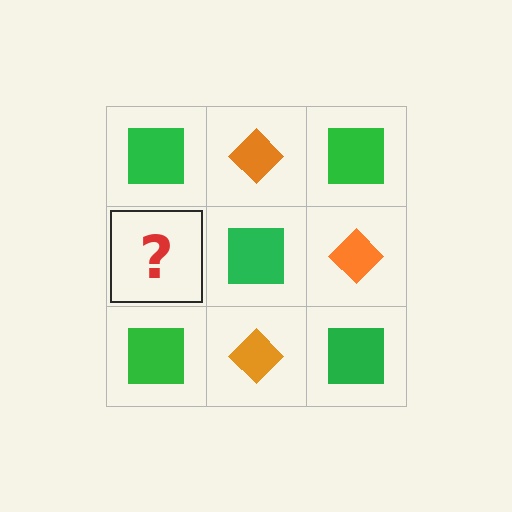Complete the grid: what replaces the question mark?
The question mark should be replaced with an orange diamond.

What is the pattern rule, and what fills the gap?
The rule is that it alternates green square and orange diamond in a checkerboard pattern. The gap should be filled with an orange diamond.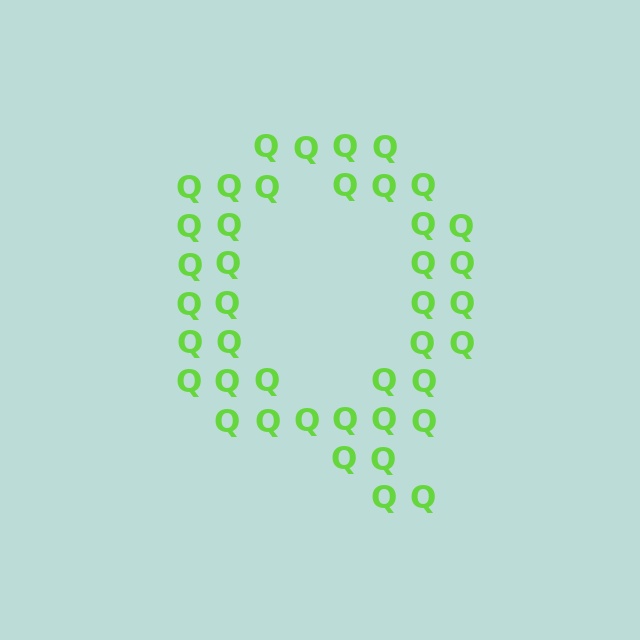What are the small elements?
The small elements are letter Q's.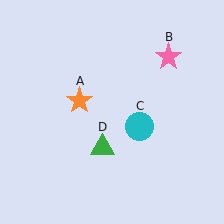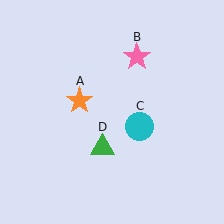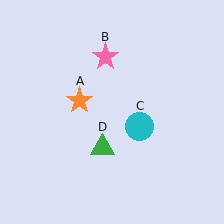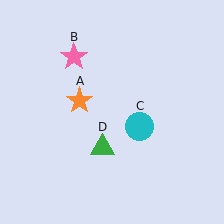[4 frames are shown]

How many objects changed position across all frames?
1 object changed position: pink star (object B).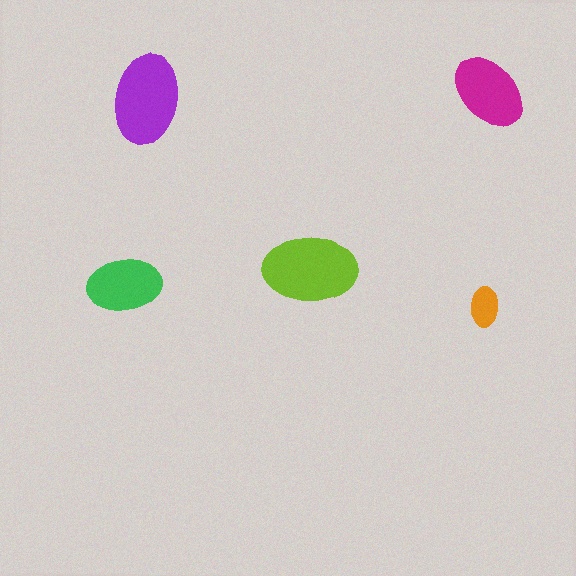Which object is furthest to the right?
The magenta ellipse is rightmost.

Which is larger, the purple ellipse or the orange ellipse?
The purple one.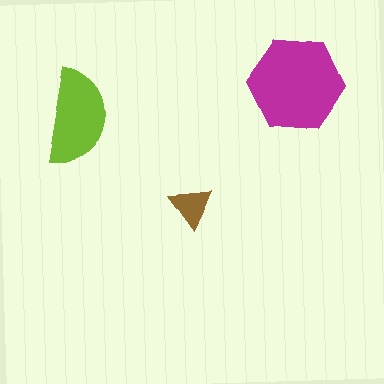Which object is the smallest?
The brown triangle.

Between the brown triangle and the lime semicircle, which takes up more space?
The lime semicircle.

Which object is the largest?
The magenta hexagon.